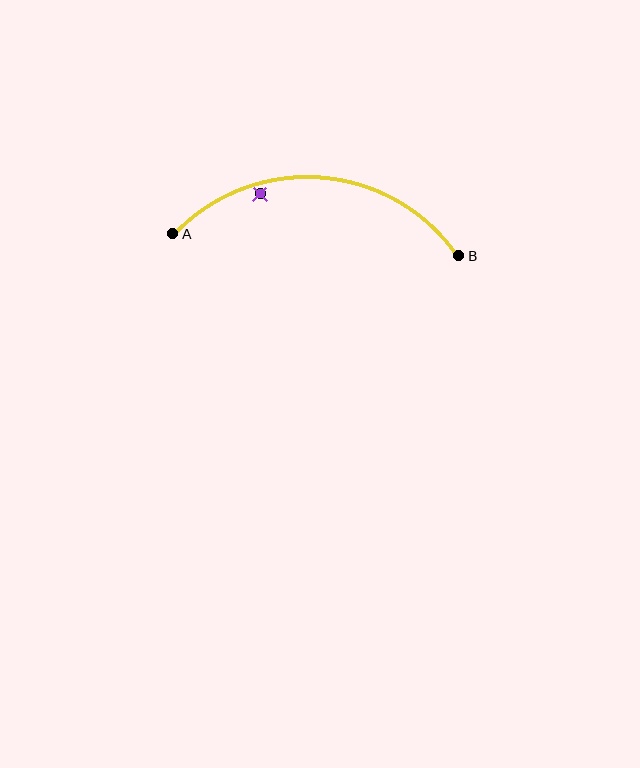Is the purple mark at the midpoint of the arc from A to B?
No — the purple mark does not lie on the arc at all. It sits slightly inside the curve.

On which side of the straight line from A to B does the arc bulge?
The arc bulges above the straight line connecting A and B.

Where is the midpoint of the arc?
The arc midpoint is the point on the curve farthest from the straight line joining A and B. It sits above that line.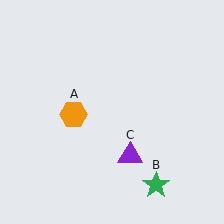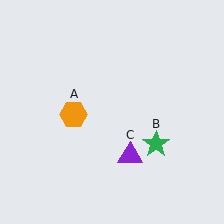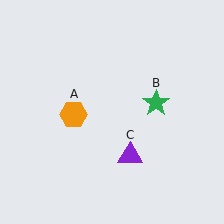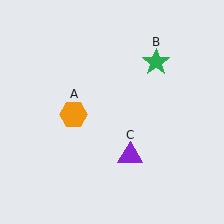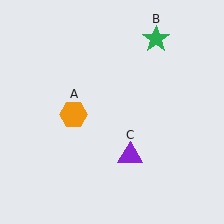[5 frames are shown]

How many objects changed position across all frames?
1 object changed position: green star (object B).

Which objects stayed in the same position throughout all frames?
Orange hexagon (object A) and purple triangle (object C) remained stationary.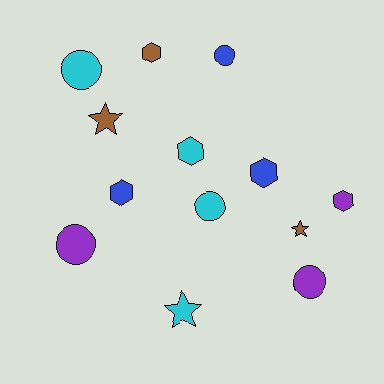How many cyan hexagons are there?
There is 1 cyan hexagon.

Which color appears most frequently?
Cyan, with 4 objects.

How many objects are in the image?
There are 13 objects.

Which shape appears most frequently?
Circle, with 5 objects.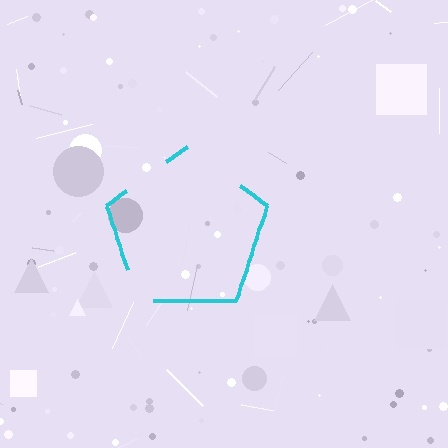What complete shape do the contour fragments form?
The contour fragments form a pentagon.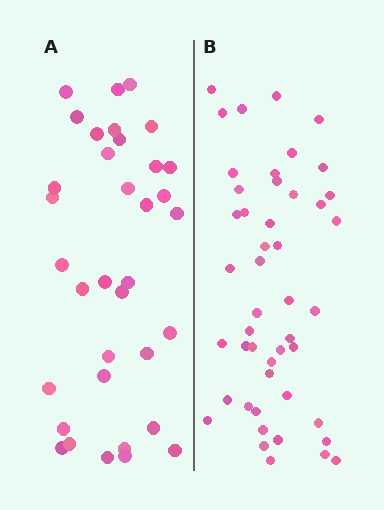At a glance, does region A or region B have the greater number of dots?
Region B (the right region) has more dots.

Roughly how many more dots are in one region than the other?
Region B has roughly 12 or so more dots than region A.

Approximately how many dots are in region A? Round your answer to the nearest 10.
About 40 dots. (The exact count is 35, which rounds to 40.)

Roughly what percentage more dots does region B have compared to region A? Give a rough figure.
About 35% more.